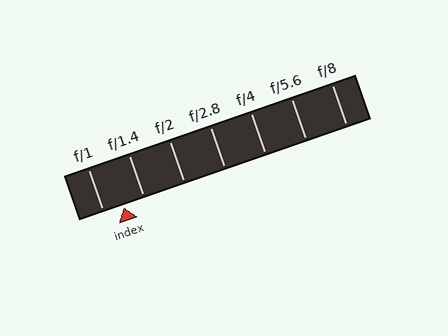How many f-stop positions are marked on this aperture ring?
There are 7 f-stop positions marked.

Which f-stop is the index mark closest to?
The index mark is closest to f/1.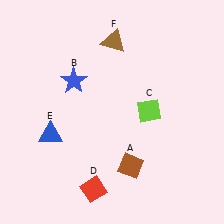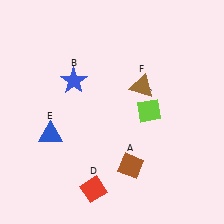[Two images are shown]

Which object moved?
The brown triangle (F) moved down.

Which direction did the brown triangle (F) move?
The brown triangle (F) moved down.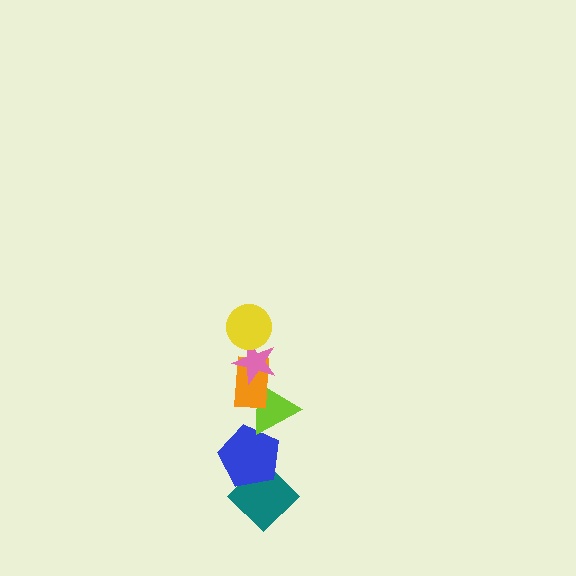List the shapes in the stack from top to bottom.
From top to bottom: the yellow circle, the pink star, the orange rectangle, the lime triangle, the blue pentagon, the teal diamond.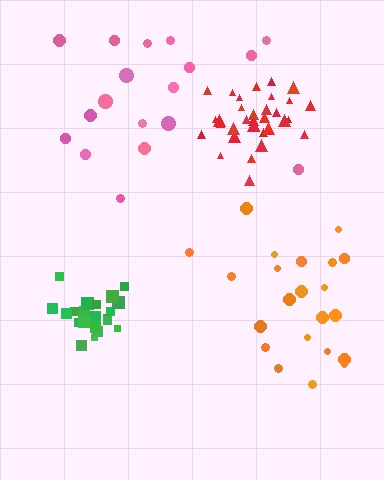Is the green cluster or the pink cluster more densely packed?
Green.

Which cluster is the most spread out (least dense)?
Pink.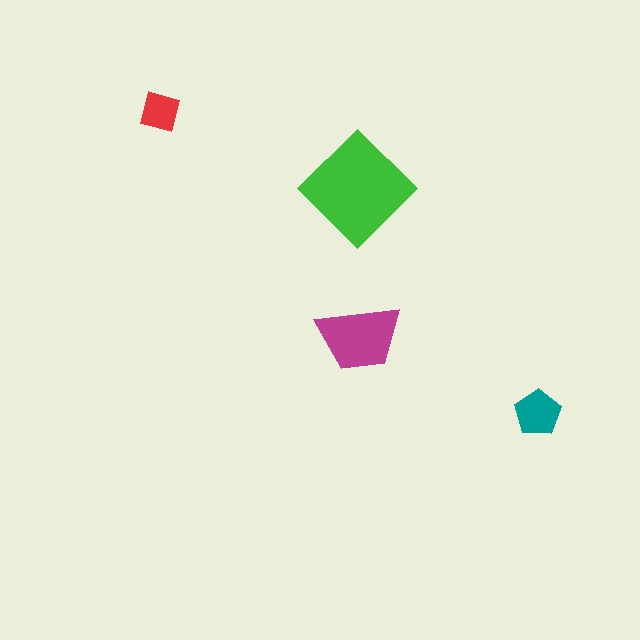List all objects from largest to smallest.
The green diamond, the magenta trapezoid, the teal pentagon, the red square.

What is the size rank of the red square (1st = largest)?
4th.